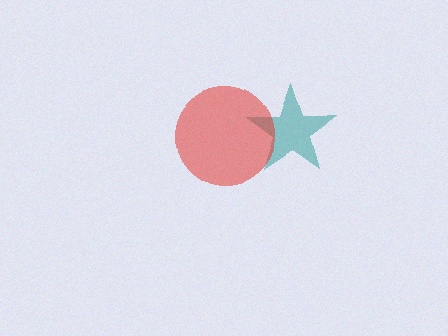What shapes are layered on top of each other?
The layered shapes are: a teal star, a red circle.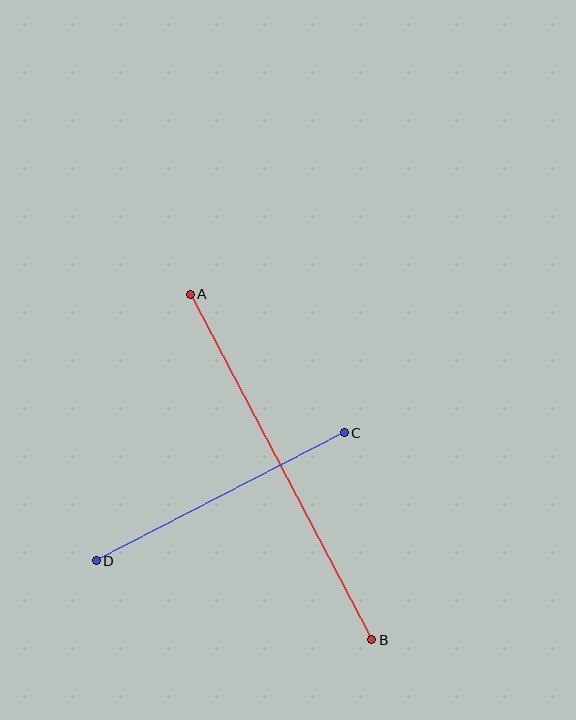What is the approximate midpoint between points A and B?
The midpoint is at approximately (281, 467) pixels.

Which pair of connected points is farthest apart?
Points A and B are farthest apart.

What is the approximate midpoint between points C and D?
The midpoint is at approximately (220, 497) pixels.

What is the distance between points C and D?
The distance is approximately 279 pixels.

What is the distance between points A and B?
The distance is approximately 390 pixels.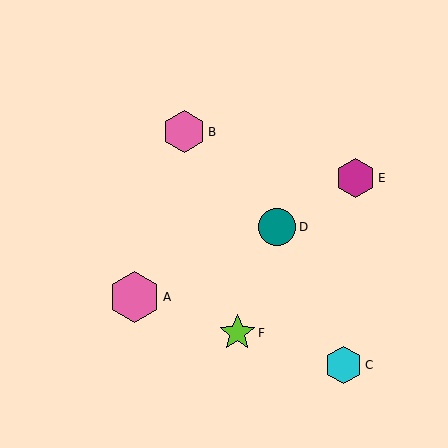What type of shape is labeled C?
Shape C is a cyan hexagon.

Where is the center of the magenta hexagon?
The center of the magenta hexagon is at (356, 178).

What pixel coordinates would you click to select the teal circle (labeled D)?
Click at (277, 227) to select the teal circle D.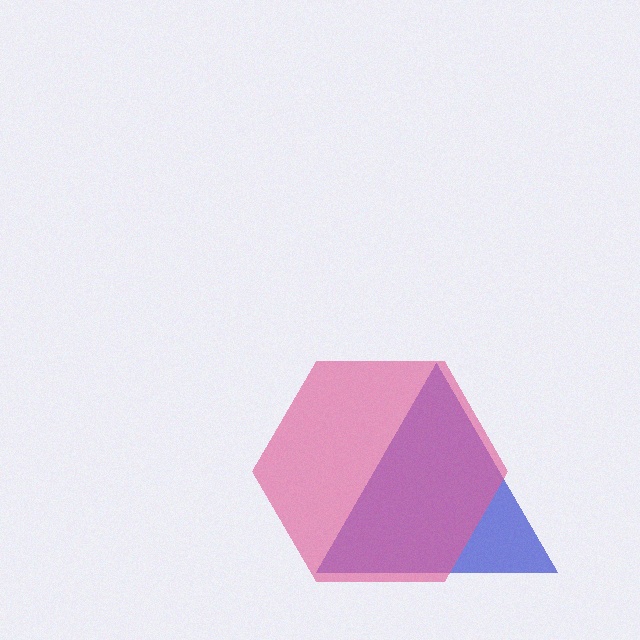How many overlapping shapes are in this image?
There are 2 overlapping shapes in the image.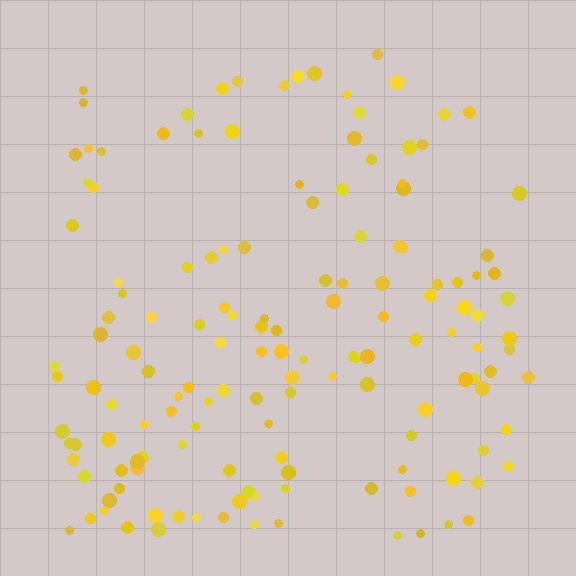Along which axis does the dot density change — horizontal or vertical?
Vertical.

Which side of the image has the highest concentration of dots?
The bottom.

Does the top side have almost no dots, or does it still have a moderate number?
Still a moderate number, just noticeably fewer than the bottom.